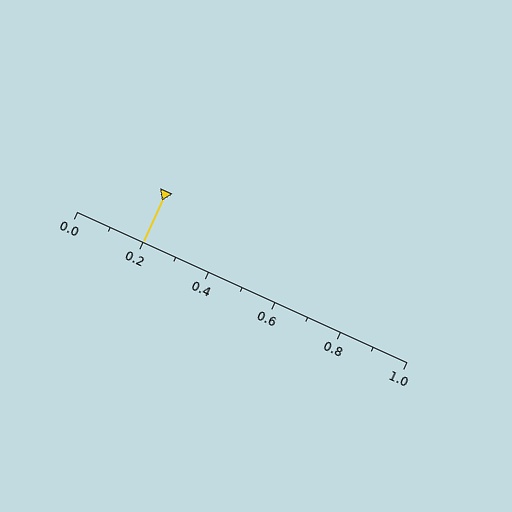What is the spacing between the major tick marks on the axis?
The major ticks are spaced 0.2 apart.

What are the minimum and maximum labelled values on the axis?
The axis runs from 0.0 to 1.0.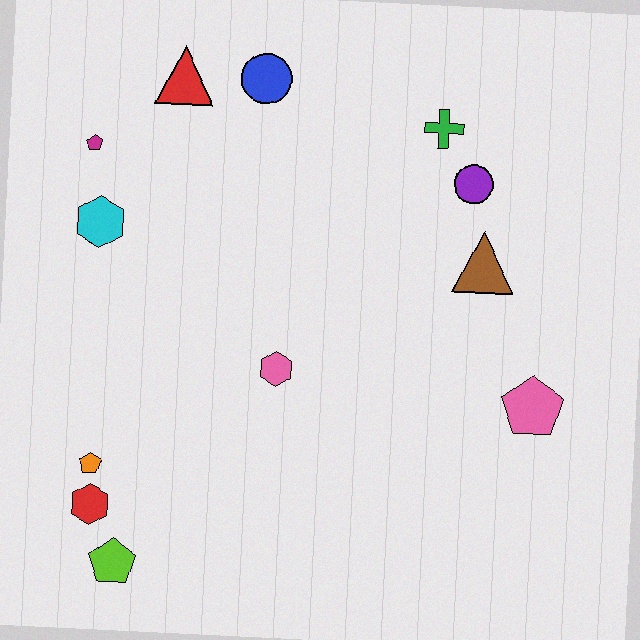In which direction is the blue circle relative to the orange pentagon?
The blue circle is above the orange pentagon.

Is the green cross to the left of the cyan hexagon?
No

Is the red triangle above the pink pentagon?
Yes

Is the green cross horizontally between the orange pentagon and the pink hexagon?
No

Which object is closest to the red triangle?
The blue circle is closest to the red triangle.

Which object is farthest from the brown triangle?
The lime pentagon is farthest from the brown triangle.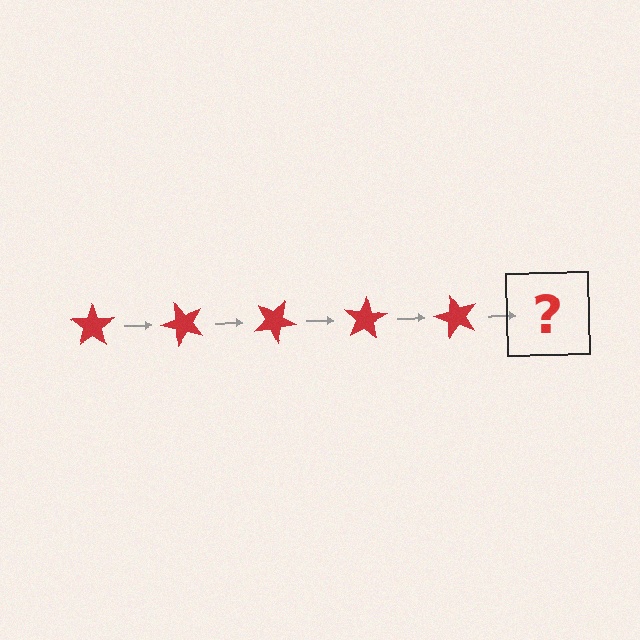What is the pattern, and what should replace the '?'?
The pattern is that the star rotates 50 degrees each step. The '?' should be a red star rotated 250 degrees.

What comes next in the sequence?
The next element should be a red star rotated 250 degrees.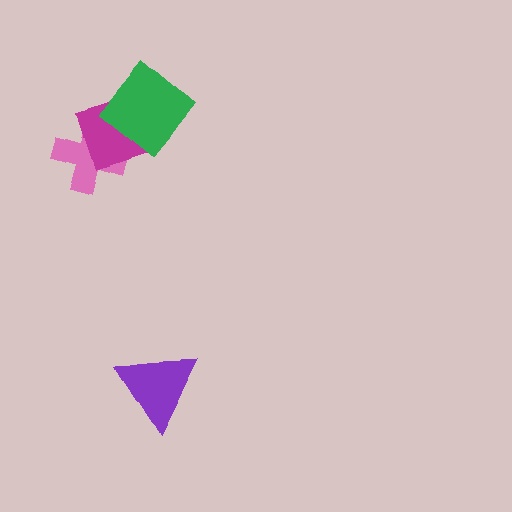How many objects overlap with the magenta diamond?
2 objects overlap with the magenta diamond.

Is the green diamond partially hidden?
No, no other shape covers it.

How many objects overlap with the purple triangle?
0 objects overlap with the purple triangle.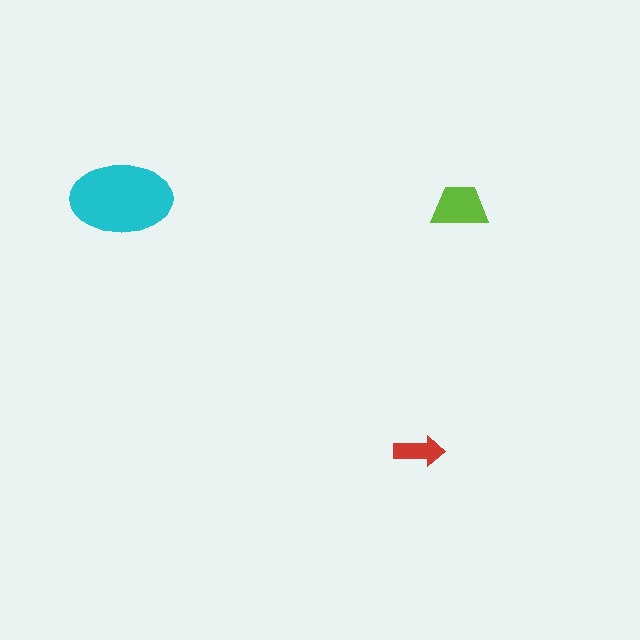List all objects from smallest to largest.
The red arrow, the lime trapezoid, the cyan ellipse.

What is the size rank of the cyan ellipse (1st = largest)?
1st.